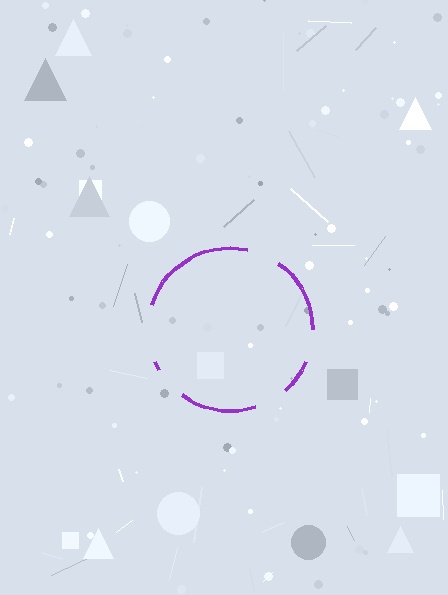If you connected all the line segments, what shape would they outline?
They would outline a circle.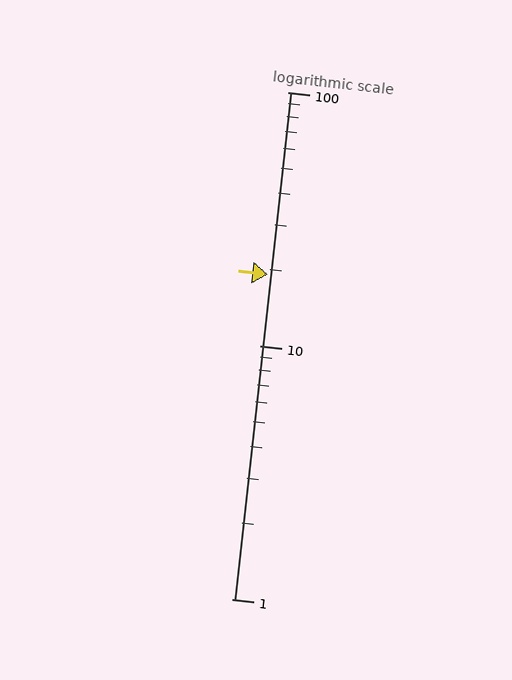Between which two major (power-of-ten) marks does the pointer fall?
The pointer is between 10 and 100.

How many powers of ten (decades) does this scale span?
The scale spans 2 decades, from 1 to 100.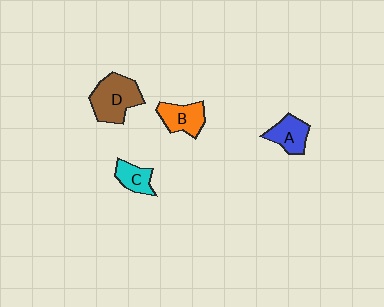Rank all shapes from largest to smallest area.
From largest to smallest: D (brown), B (orange), A (blue), C (cyan).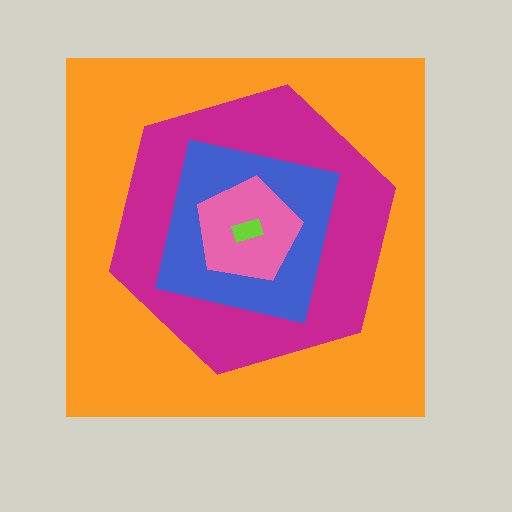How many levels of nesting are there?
5.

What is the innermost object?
The lime rectangle.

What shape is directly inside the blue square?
The pink pentagon.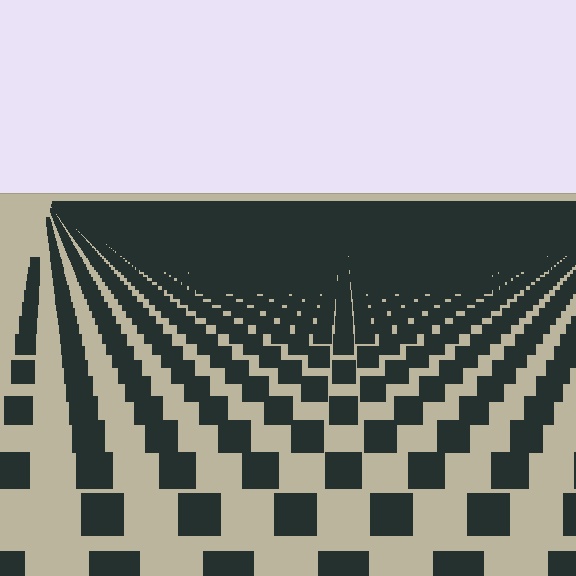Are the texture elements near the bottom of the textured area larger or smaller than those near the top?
Larger. Near the bottom, elements are closer to the viewer and appear at a bigger on-screen size.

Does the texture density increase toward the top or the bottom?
Density increases toward the top.